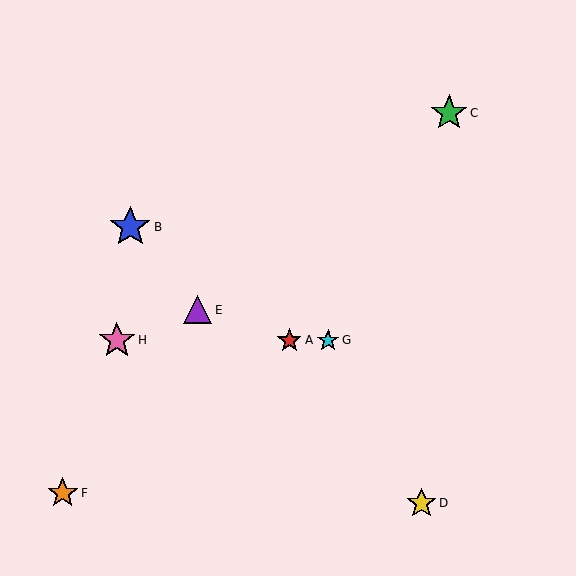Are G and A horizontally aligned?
Yes, both are at y≈340.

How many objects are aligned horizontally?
3 objects (A, G, H) are aligned horizontally.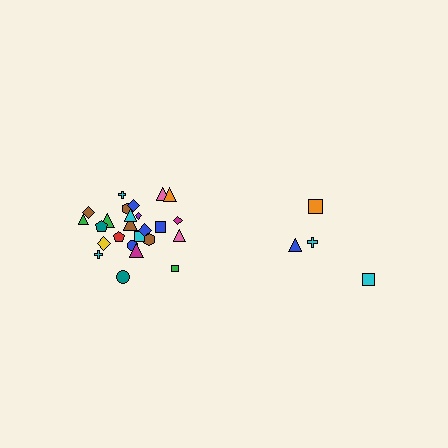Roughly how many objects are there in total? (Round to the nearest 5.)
Roughly 30 objects in total.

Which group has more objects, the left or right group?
The left group.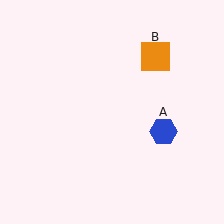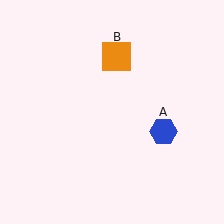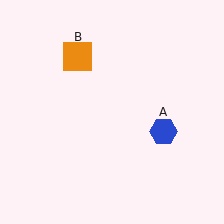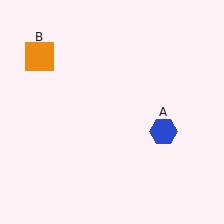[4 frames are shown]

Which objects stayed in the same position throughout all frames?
Blue hexagon (object A) remained stationary.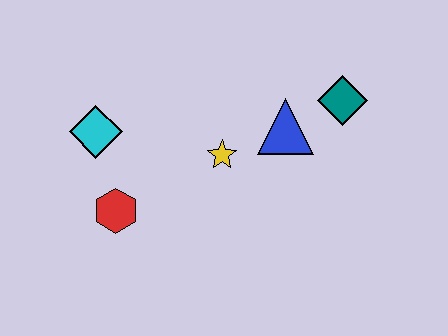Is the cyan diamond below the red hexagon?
No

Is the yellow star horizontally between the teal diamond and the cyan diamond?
Yes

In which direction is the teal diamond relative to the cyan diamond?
The teal diamond is to the right of the cyan diamond.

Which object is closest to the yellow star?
The blue triangle is closest to the yellow star.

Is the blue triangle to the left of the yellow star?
No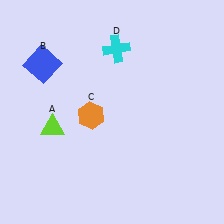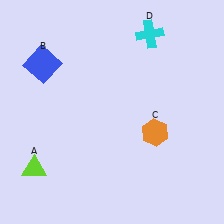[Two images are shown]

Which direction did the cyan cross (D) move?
The cyan cross (D) moved right.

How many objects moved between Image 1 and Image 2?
3 objects moved between the two images.